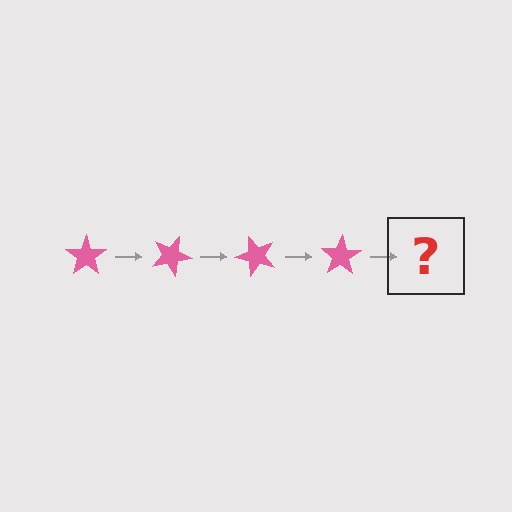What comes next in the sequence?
The next element should be a pink star rotated 100 degrees.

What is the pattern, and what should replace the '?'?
The pattern is that the star rotates 25 degrees each step. The '?' should be a pink star rotated 100 degrees.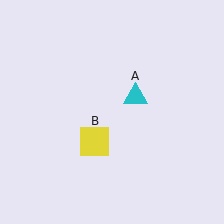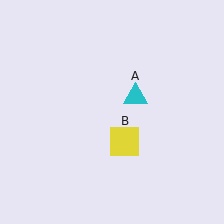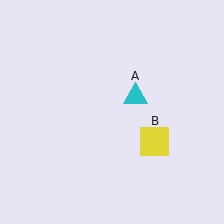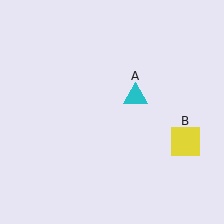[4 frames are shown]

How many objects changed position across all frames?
1 object changed position: yellow square (object B).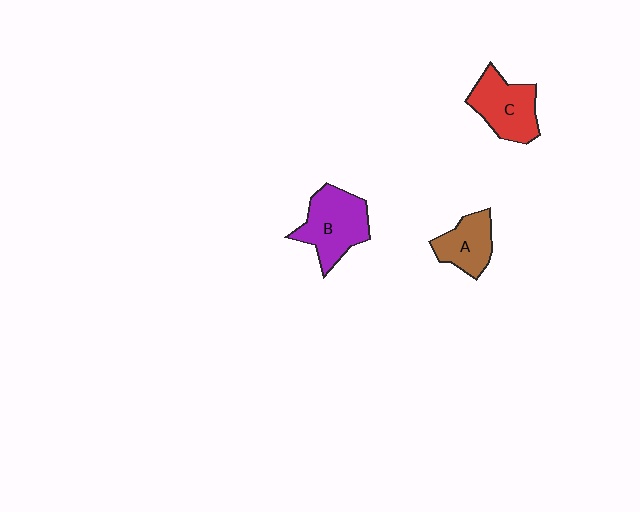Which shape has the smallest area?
Shape A (brown).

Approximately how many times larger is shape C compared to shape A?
Approximately 1.3 times.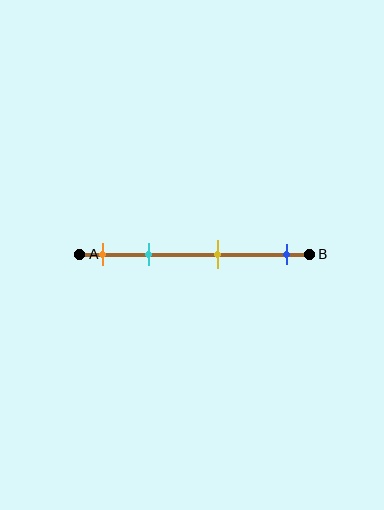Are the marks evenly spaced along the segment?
No, the marks are not evenly spaced.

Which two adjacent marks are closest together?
The orange and cyan marks are the closest adjacent pair.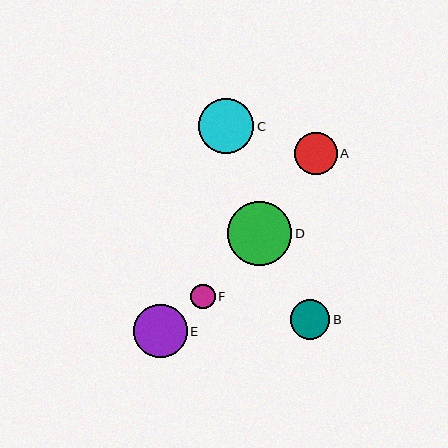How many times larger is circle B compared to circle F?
Circle B is approximately 1.6 times the size of circle F.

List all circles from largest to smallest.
From largest to smallest: D, C, E, A, B, F.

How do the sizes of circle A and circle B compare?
Circle A and circle B are approximately the same size.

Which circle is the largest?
Circle D is the largest with a size of approximately 64 pixels.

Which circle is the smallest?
Circle F is the smallest with a size of approximately 25 pixels.